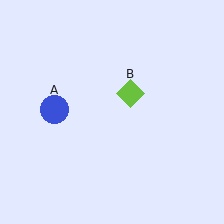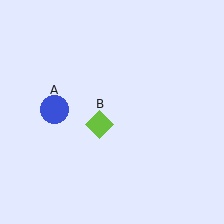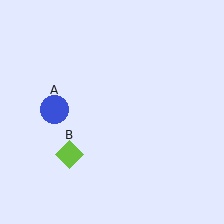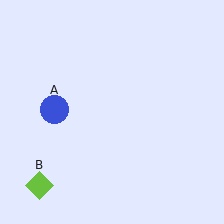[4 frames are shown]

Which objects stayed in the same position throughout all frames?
Blue circle (object A) remained stationary.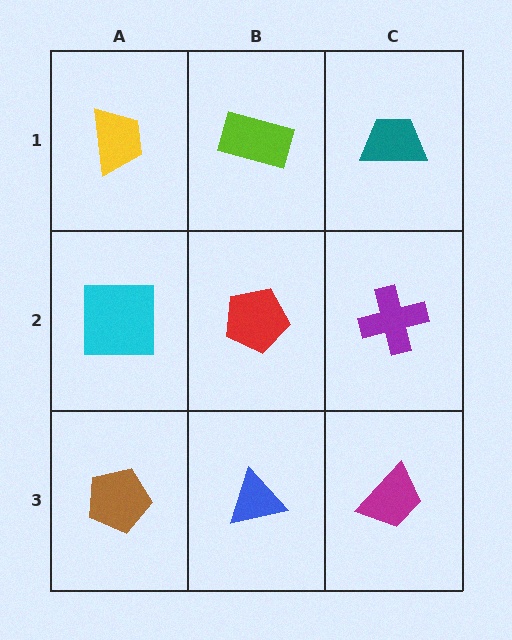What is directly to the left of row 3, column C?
A blue triangle.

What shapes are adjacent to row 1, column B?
A red pentagon (row 2, column B), a yellow trapezoid (row 1, column A), a teal trapezoid (row 1, column C).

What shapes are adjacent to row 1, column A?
A cyan square (row 2, column A), a lime rectangle (row 1, column B).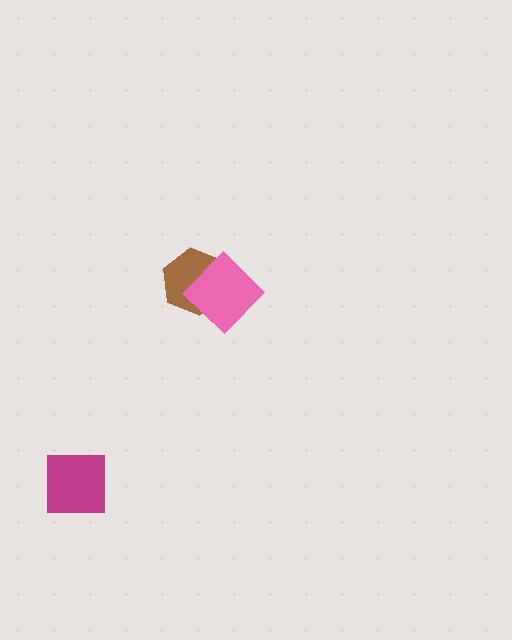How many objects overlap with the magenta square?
0 objects overlap with the magenta square.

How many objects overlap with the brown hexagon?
1 object overlaps with the brown hexagon.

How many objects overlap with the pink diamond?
1 object overlaps with the pink diamond.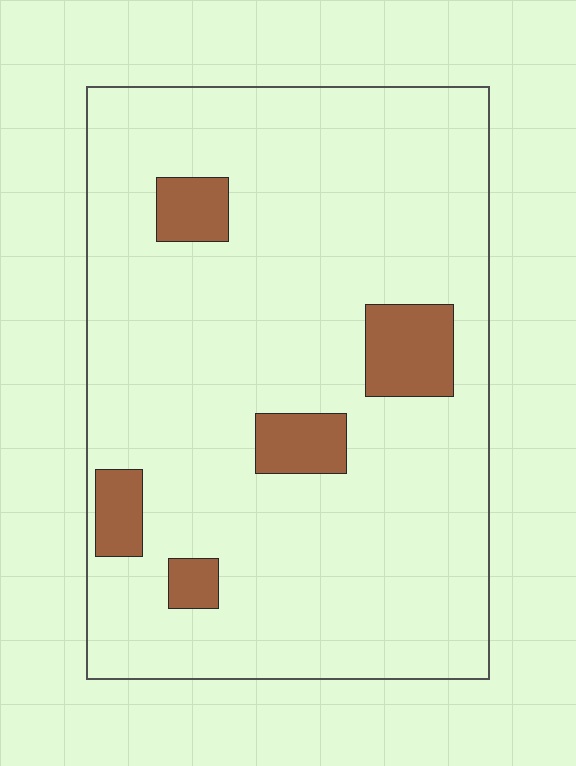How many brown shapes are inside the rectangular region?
5.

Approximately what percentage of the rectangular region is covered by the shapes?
Approximately 10%.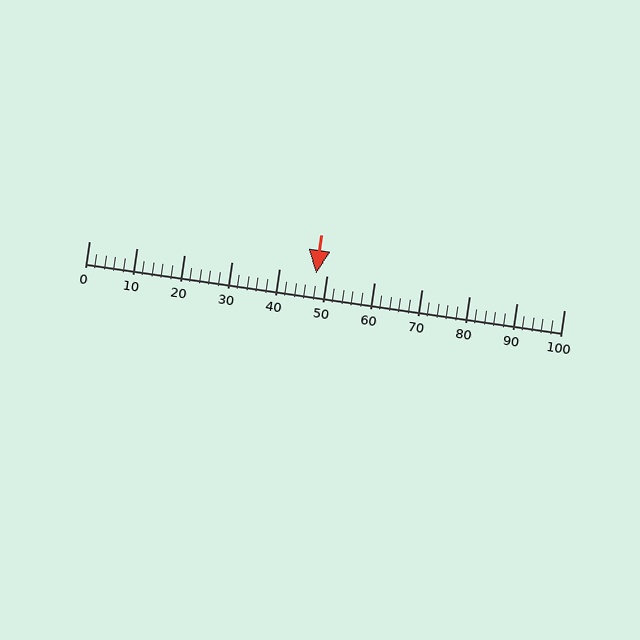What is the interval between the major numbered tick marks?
The major tick marks are spaced 10 units apart.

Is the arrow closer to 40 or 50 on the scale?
The arrow is closer to 50.